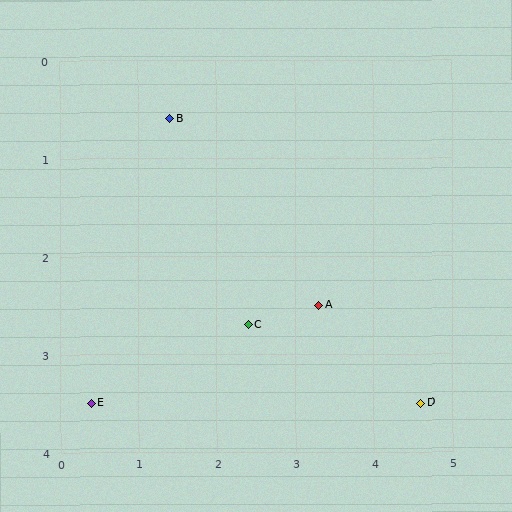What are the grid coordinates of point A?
Point A is at approximately (3.3, 2.5).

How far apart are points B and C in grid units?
Points B and C are about 2.3 grid units apart.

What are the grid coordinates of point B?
Point B is at approximately (1.4, 0.6).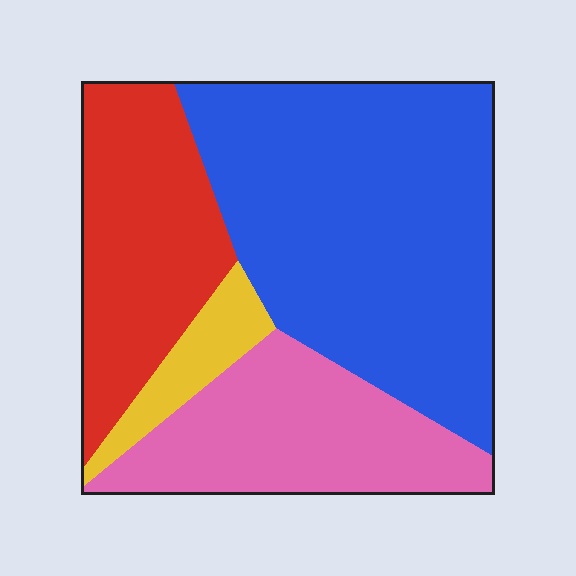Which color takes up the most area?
Blue, at roughly 50%.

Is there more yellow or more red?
Red.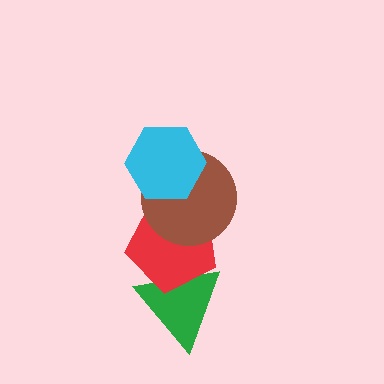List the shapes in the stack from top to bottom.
From top to bottom: the cyan hexagon, the brown circle, the red pentagon, the green triangle.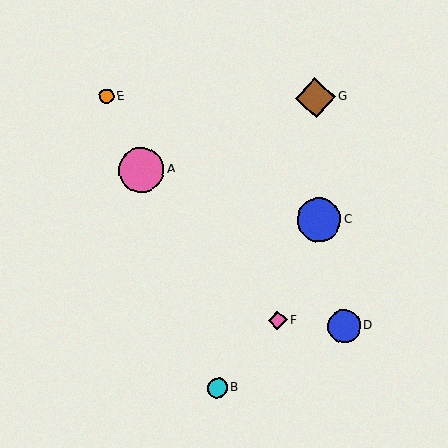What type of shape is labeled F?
Shape F is a pink diamond.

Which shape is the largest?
The pink circle (labeled A) is the largest.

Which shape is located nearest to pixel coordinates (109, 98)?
The orange circle (labeled E) at (107, 96) is nearest to that location.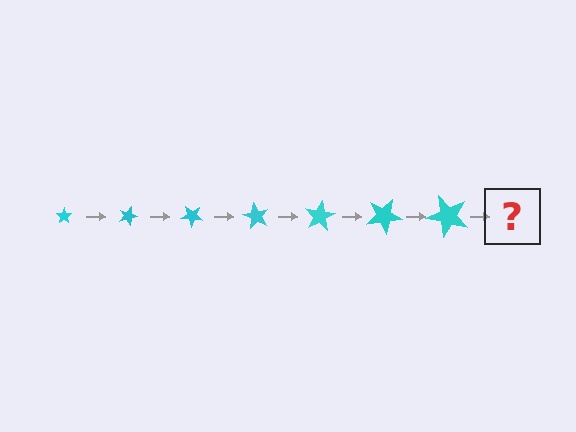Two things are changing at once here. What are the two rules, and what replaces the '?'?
The two rules are that the star grows larger each step and it rotates 20 degrees each step. The '?' should be a star, larger than the previous one and rotated 140 degrees from the start.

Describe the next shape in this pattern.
It should be a star, larger than the previous one and rotated 140 degrees from the start.